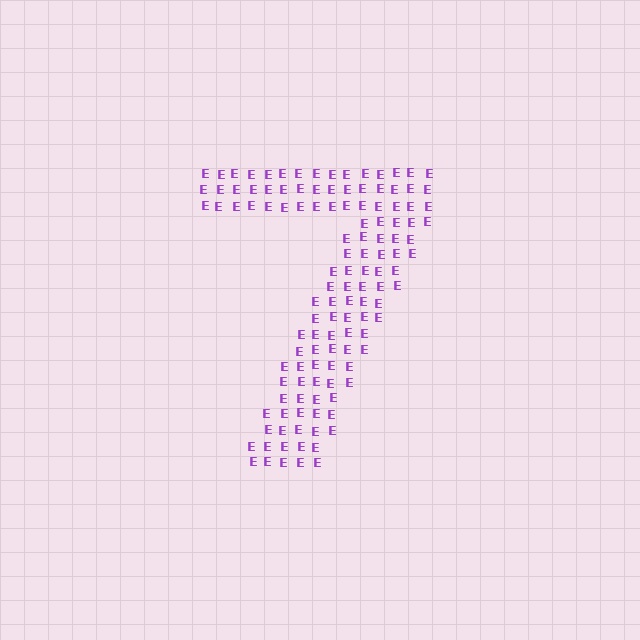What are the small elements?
The small elements are letter E's.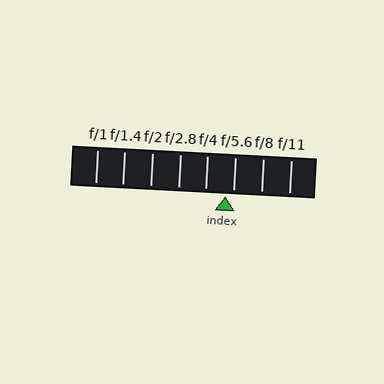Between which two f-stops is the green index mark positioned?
The index mark is between f/4 and f/5.6.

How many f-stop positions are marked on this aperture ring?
There are 8 f-stop positions marked.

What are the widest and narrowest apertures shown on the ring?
The widest aperture shown is f/1 and the narrowest is f/11.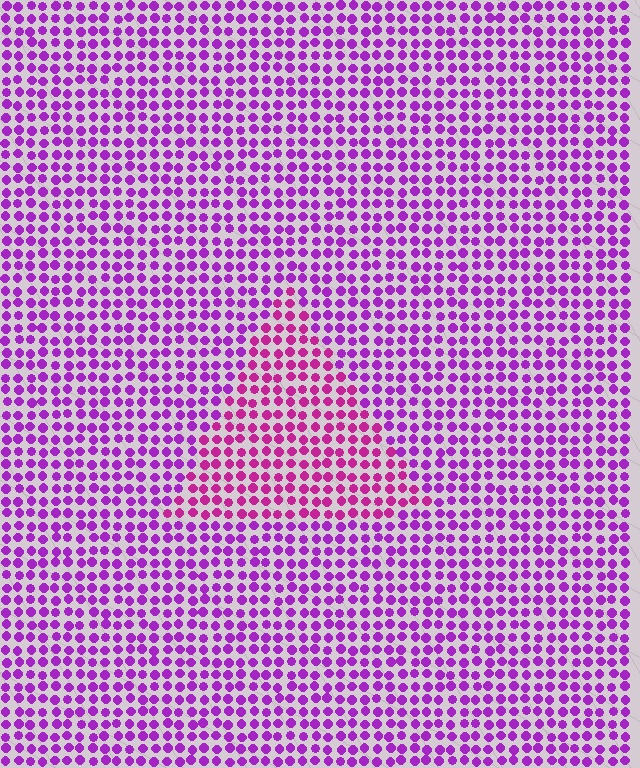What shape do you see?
I see a triangle.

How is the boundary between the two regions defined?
The boundary is defined purely by a slight shift in hue (about 28 degrees). Spacing, size, and orientation are identical on both sides.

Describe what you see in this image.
The image is filled with small purple elements in a uniform arrangement. A triangle-shaped region is visible where the elements are tinted to a slightly different hue, forming a subtle color boundary.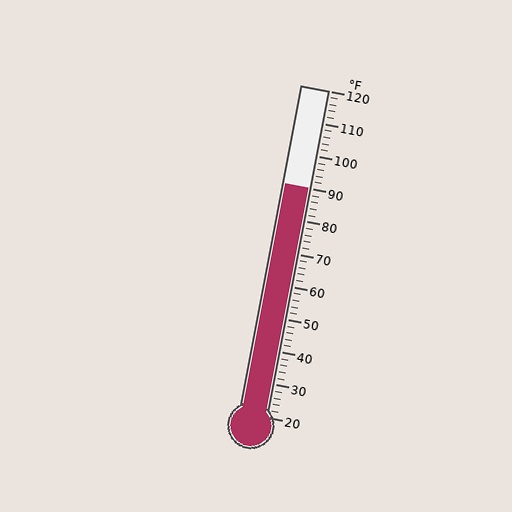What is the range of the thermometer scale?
The thermometer scale ranges from 20°F to 120°F.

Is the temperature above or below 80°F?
The temperature is above 80°F.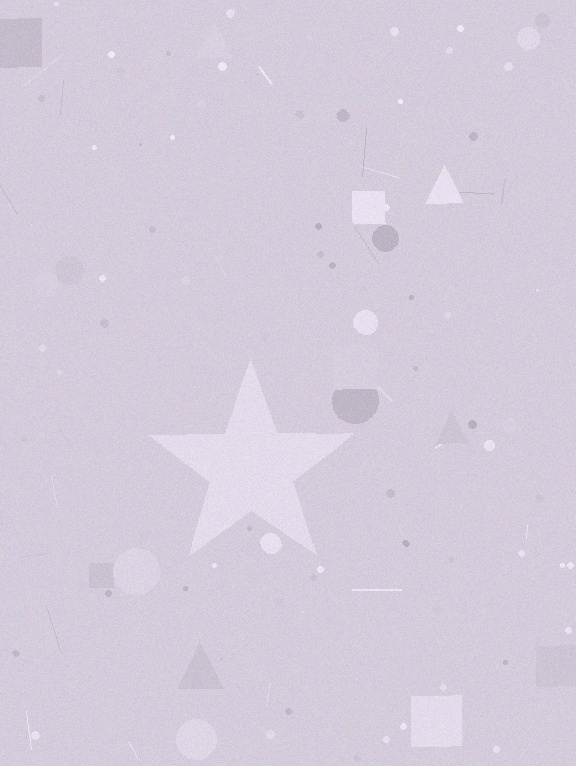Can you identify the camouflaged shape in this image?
The camouflaged shape is a star.